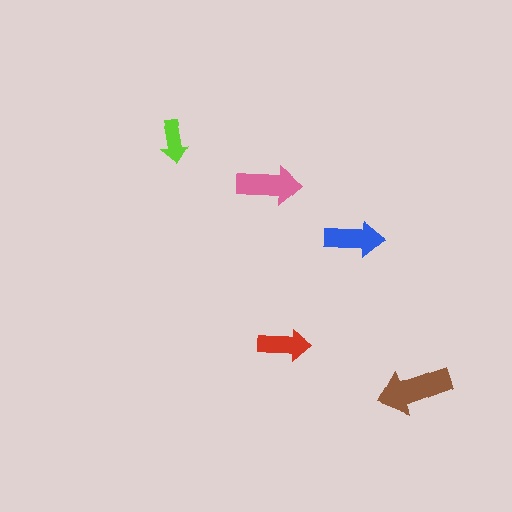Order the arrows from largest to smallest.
the brown one, the pink one, the blue one, the red one, the lime one.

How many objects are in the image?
There are 5 objects in the image.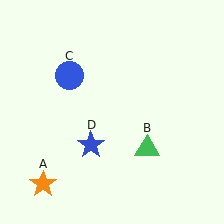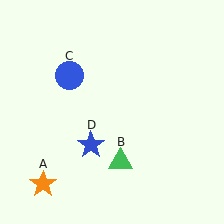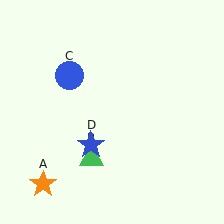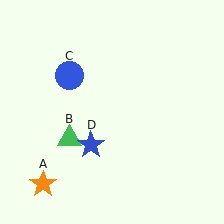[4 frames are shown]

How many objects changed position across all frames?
1 object changed position: green triangle (object B).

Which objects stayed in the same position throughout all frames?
Orange star (object A) and blue circle (object C) and blue star (object D) remained stationary.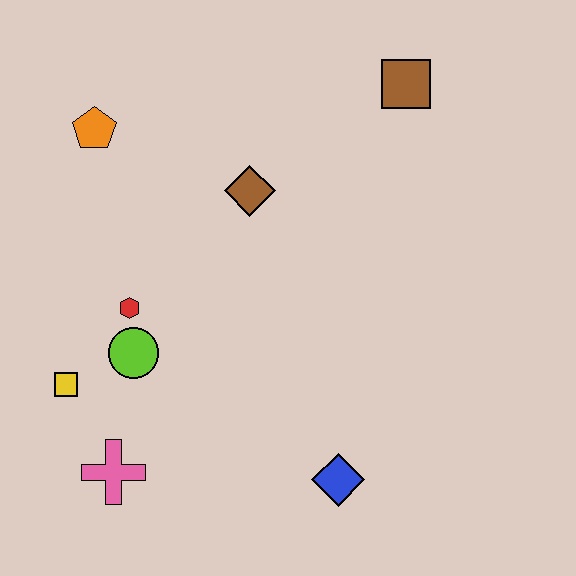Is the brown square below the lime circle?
No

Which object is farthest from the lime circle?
The brown square is farthest from the lime circle.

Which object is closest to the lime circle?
The red hexagon is closest to the lime circle.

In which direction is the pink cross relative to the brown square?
The pink cross is below the brown square.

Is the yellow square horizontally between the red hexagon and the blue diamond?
No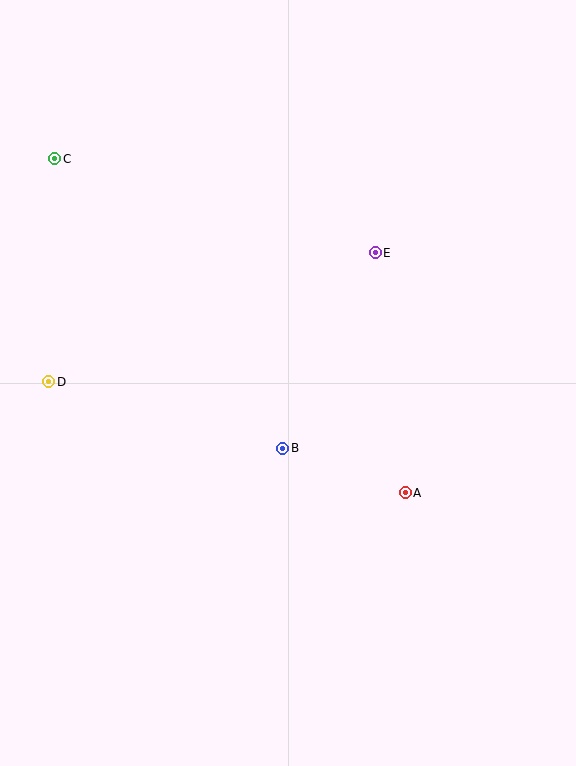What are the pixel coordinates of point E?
Point E is at (375, 253).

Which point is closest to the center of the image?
Point B at (283, 448) is closest to the center.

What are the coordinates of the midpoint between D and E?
The midpoint between D and E is at (212, 317).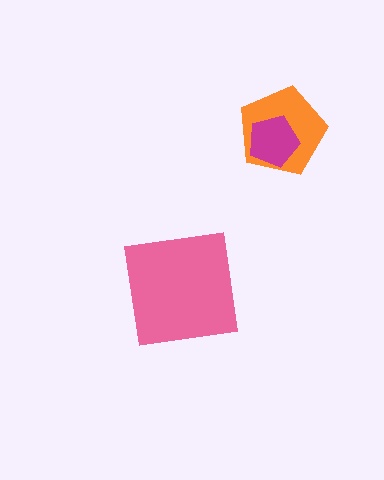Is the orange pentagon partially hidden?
Yes, it is partially covered by another shape.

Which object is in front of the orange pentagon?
The magenta pentagon is in front of the orange pentagon.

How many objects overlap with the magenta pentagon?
1 object overlaps with the magenta pentagon.